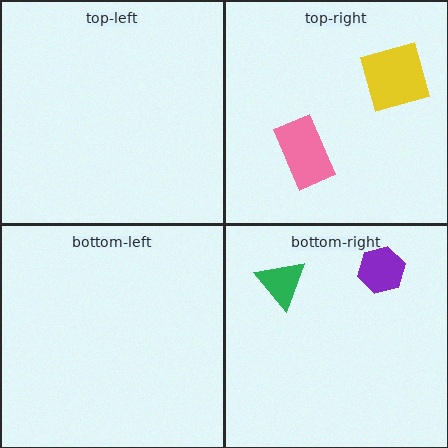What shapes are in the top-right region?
The pink rectangle, the yellow square.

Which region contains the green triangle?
The bottom-right region.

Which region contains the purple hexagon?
The bottom-right region.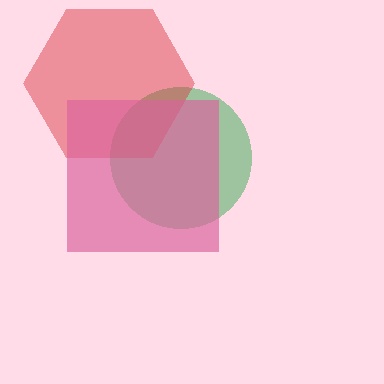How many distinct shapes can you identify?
There are 3 distinct shapes: a green circle, a red hexagon, a pink square.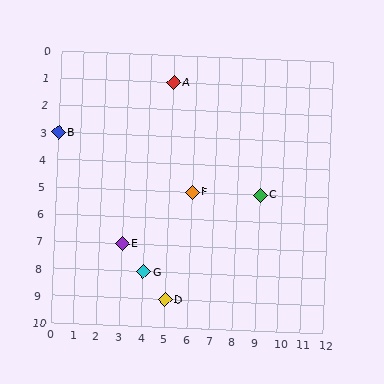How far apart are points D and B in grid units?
Points D and B are 5 columns and 6 rows apart (about 7.8 grid units diagonally).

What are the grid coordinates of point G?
Point G is at grid coordinates (4, 8).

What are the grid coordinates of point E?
Point E is at grid coordinates (3, 7).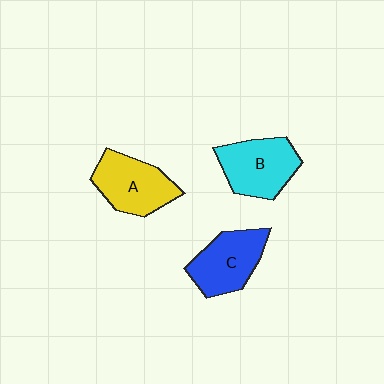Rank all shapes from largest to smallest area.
From largest to smallest: B (cyan), A (yellow), C (blue).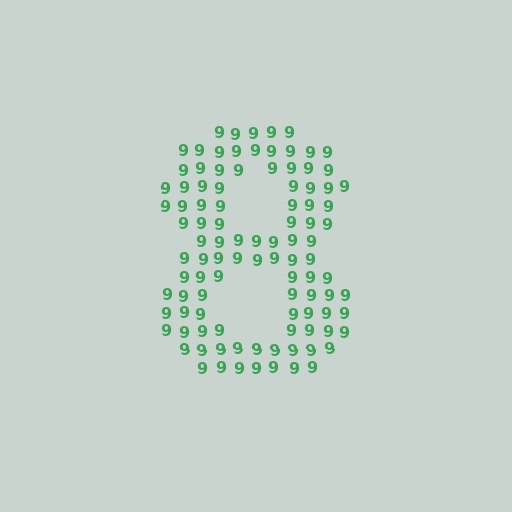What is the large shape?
The large shape is the digit 8.